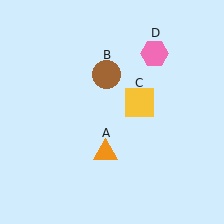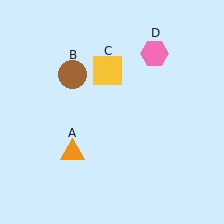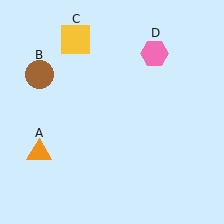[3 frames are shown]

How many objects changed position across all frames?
3 objects changed position: orange triangle (object A), brown circle (object B), yellow square (object C).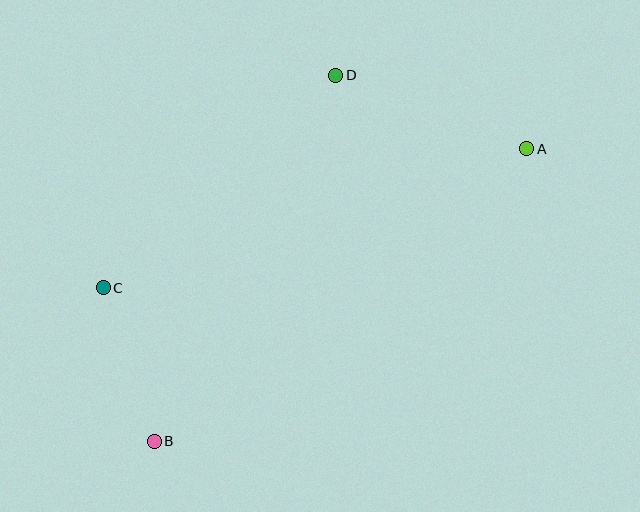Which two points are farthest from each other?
Points A and B are farthest from each other.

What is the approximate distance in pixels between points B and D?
The distance between B and D is approximately 409 pixels.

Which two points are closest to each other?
Points B and C are closest to each other.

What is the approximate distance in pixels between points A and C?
The distance between A and C is approximately 446 pixels.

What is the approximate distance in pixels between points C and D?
The distance between C and D is approximately 315 pixels.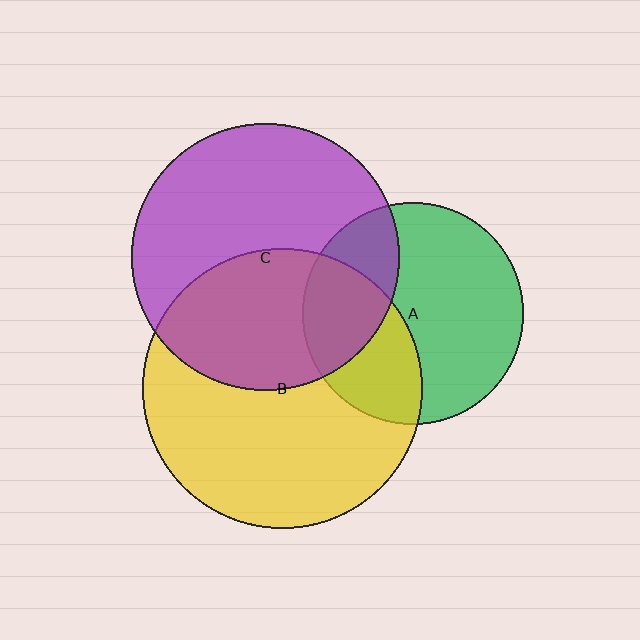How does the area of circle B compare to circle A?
Approximately 1.6 times.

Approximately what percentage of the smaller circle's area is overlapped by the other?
Approximately 45%.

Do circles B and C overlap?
Yes.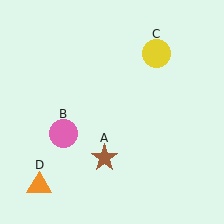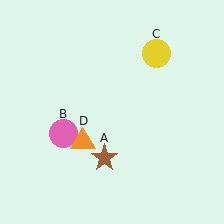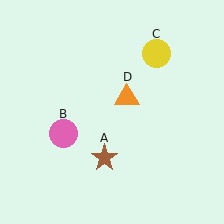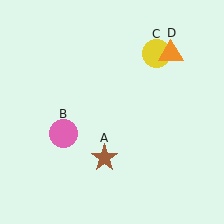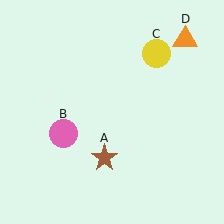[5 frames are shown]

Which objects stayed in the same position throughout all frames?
Brown star (object A) and pink circle (object B) and yellow circle (object C) remained stationary.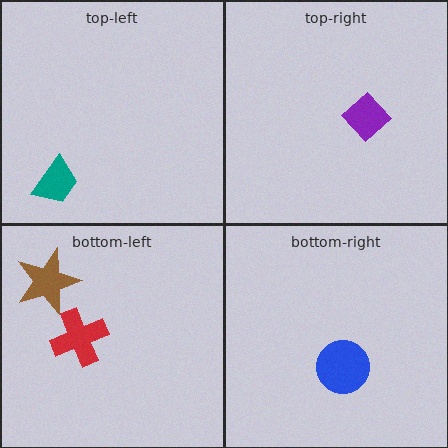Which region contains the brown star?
The bottom-left region.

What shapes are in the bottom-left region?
The brown star, the red cross.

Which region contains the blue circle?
The bottom-right region.